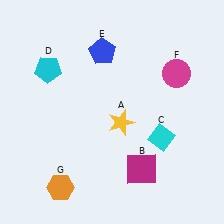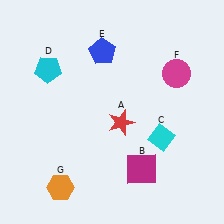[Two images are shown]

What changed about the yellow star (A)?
In Image 1, A is yellow. In Image 2, it changed to red.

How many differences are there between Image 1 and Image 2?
There is 1 difference between the two images.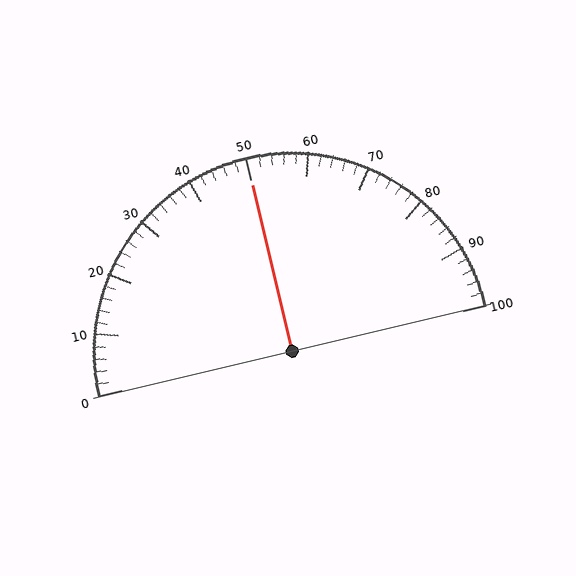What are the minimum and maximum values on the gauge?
The gauge ranges from 0 to 100.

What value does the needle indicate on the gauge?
The needle indicates approximately 50.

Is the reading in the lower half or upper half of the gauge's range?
The reading is in the upper half of the range (0 to 100).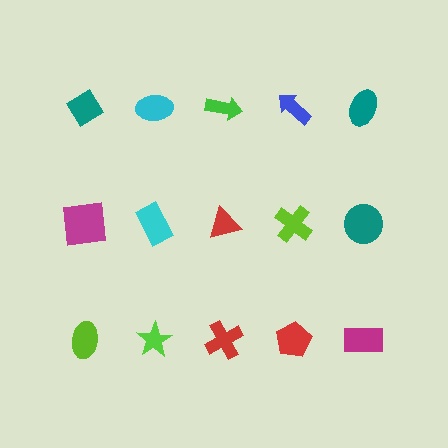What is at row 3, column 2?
A lime star.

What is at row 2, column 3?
A red triangle.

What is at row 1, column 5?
A teal ellipse.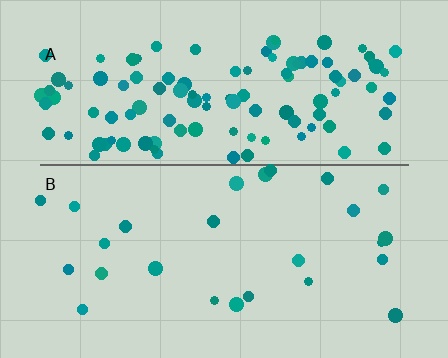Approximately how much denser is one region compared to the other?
Approximately 4.5× — region A over region B.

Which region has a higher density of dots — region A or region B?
A (the top).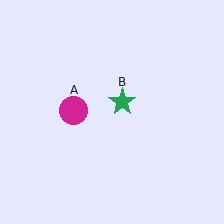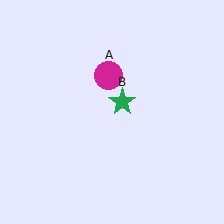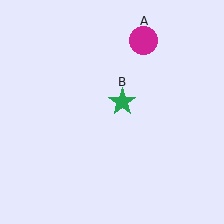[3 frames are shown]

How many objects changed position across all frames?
1 object changed position: magenta circle (object A).